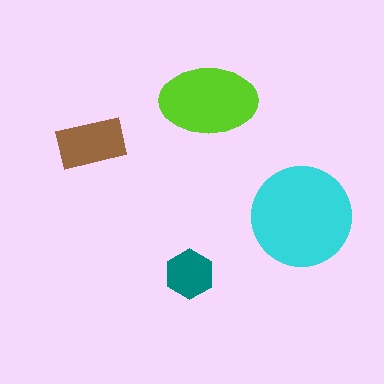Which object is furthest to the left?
The brown rectangle is leftmost.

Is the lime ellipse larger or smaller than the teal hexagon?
Larger.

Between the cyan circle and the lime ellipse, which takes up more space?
The cyan circle.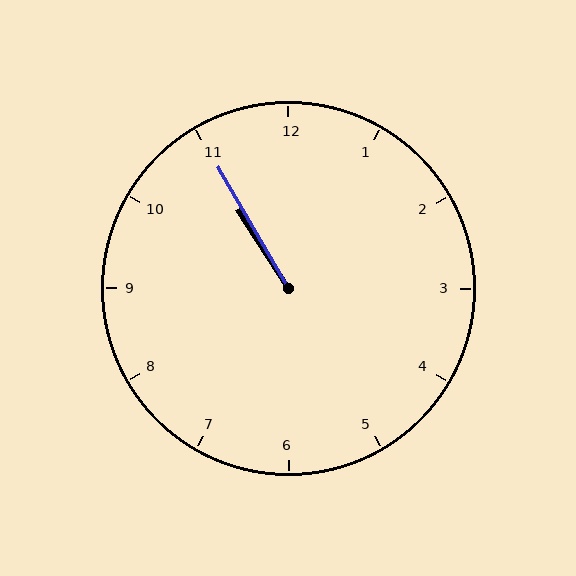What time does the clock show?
10:55.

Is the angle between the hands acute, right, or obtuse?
It is acute.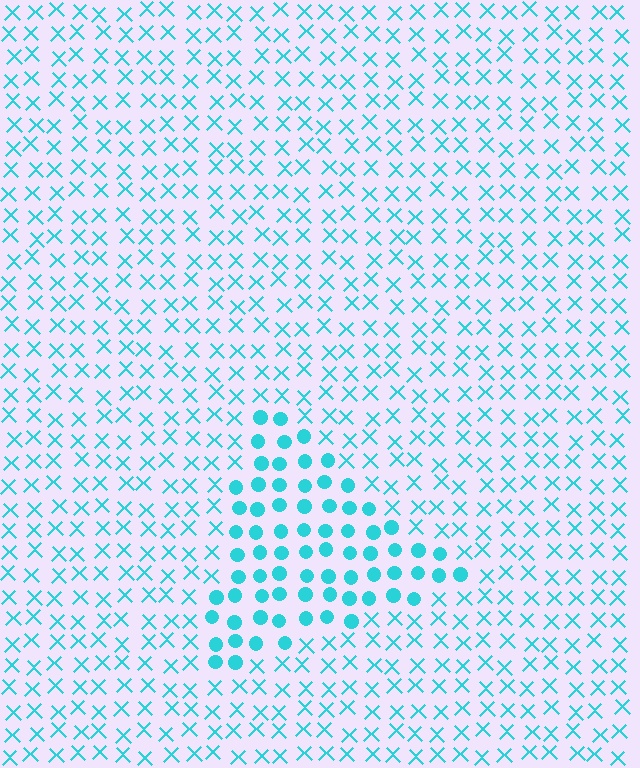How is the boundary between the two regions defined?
The boundary is defined by a change in element shape: circles inside vs. X marks outside. All elements share the same color and spacing.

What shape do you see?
I see a triangle.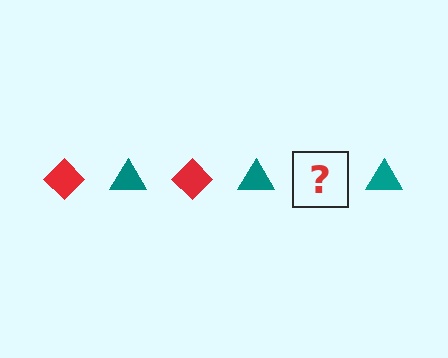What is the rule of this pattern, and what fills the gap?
The rule is that the pattern alternates between red diamond and teal triangle. The gap should be filled with a red diamond.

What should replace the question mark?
The question mark should be replaced with a red diamond.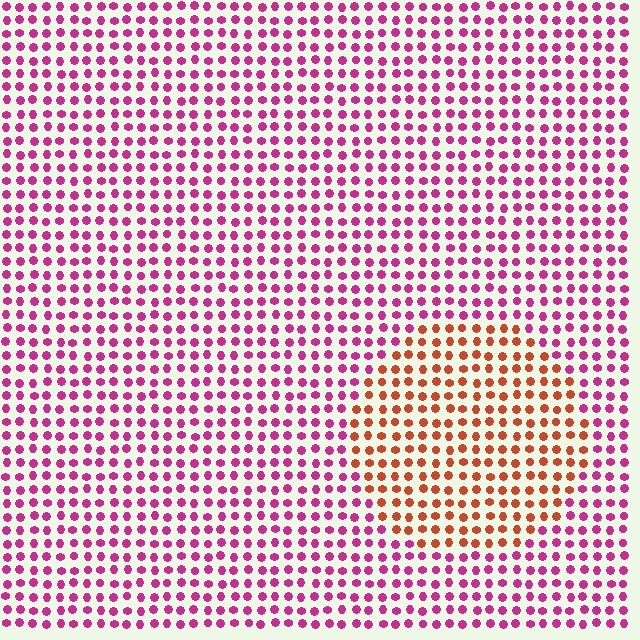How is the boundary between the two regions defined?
The boundary is defined purely by a slight shift in hue (about 50 degrees). Spacing, size, and orientation are identical on both sides.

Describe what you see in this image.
The image is filled with small magenta elements in a uniform arrangement. A circle-shaped region is visible where the elements are tinted to a slightly different hue, forming a subtle color boundary.